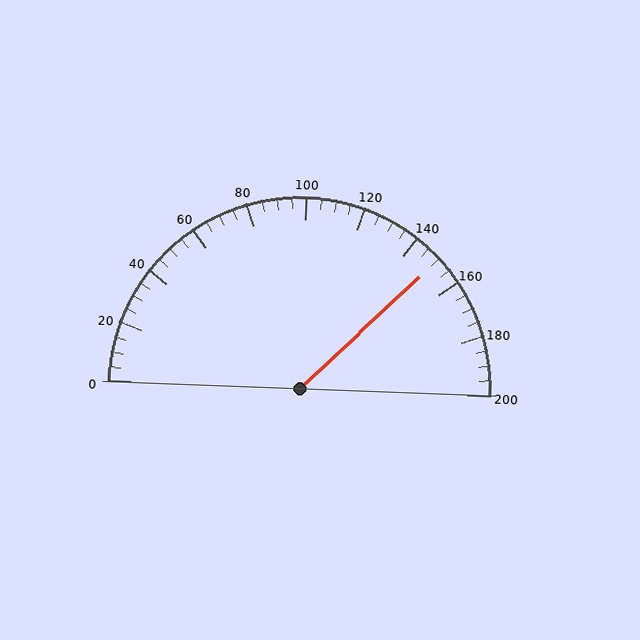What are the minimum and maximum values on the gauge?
The gauge ranges from 0 to 200.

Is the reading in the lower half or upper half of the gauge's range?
The reading is in the upper half of the range (0 to 200).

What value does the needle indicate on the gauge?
The needle indicates approximately 150.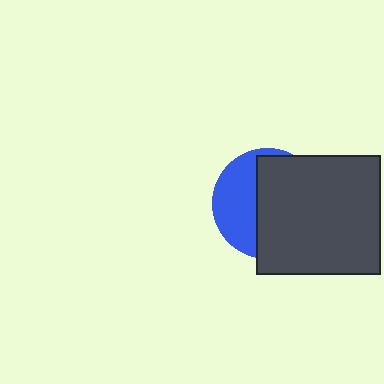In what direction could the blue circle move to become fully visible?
The blue circle could move left. That would shift it out from behind the dark gray rectangle entirely.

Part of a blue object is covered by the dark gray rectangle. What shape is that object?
It is a circle.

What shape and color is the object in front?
The object in front is a dark gray rectangle.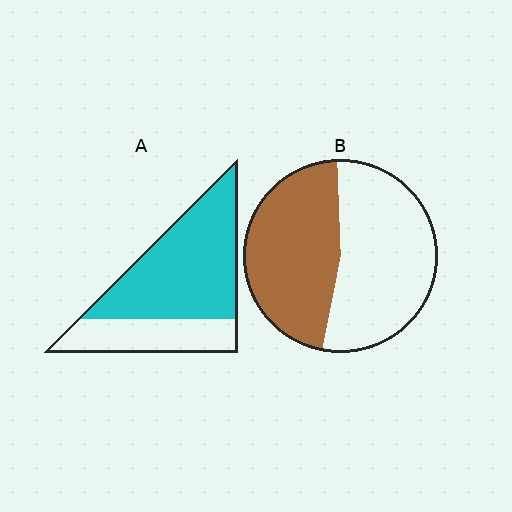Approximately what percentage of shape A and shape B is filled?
A is approximately 70% and B is approximately 45%.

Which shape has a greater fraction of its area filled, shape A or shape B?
Shape A.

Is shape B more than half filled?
Roughly half.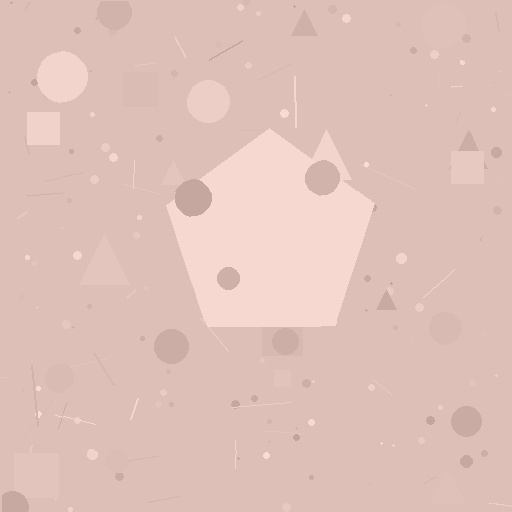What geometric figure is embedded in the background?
A pentagon is embedded in the background.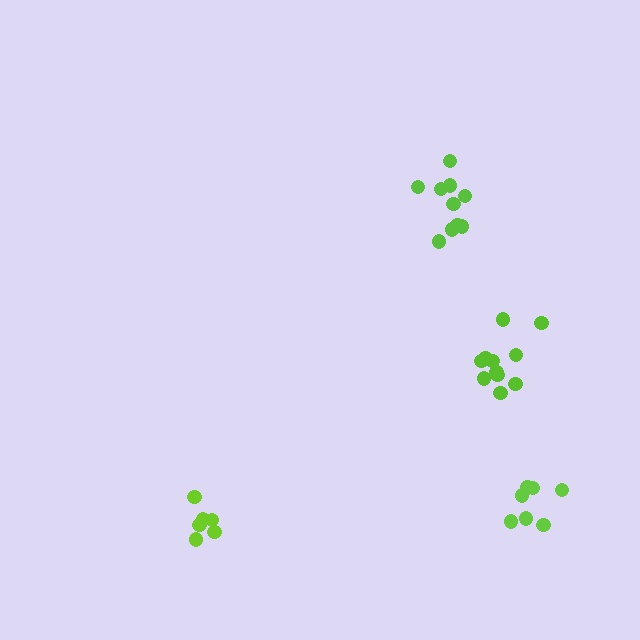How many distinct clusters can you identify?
There are 4 distinct clusters.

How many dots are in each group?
Group 1: 10 dots, Group 2: 6 dots, Group 3: 11 dots, Group 4: 7 dots (34 total).